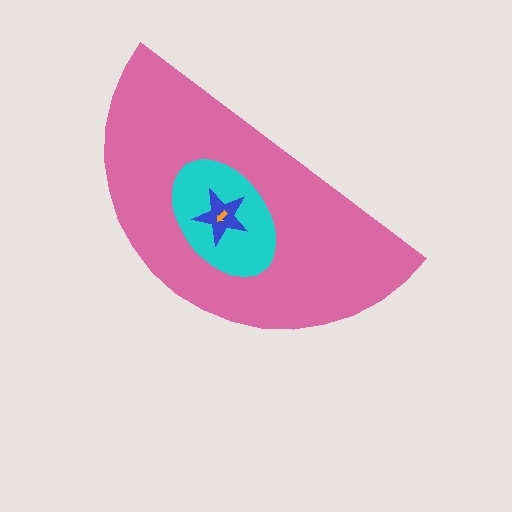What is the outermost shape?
The pink semicircle.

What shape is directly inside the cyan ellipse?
The blue star.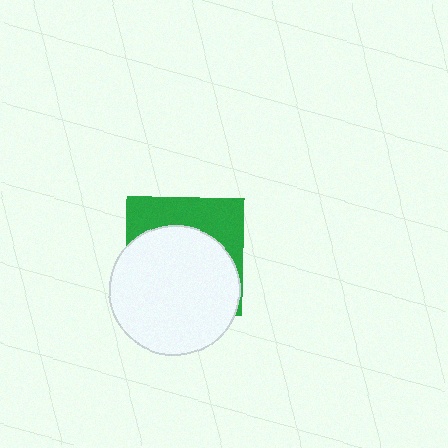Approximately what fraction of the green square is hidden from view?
Roughly 65% of the green square is hidden behind the white circle.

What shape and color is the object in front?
The object in front is a white circle.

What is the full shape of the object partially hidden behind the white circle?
The partially hidden object is a green square.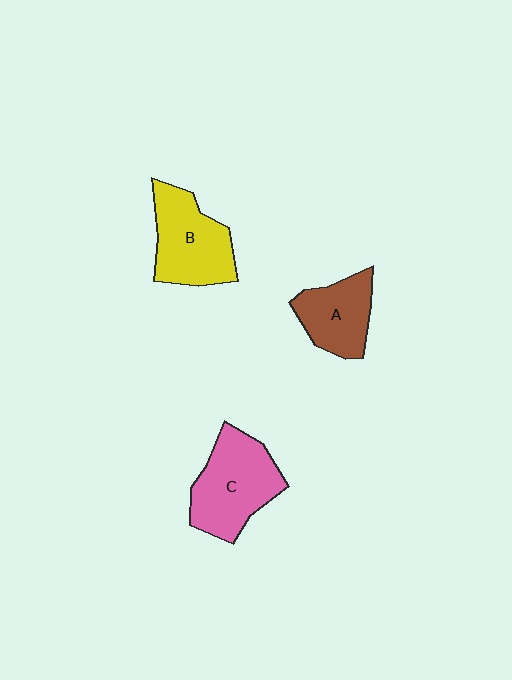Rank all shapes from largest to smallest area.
From largest to smallest: C (pink), B (yellow), A (brown).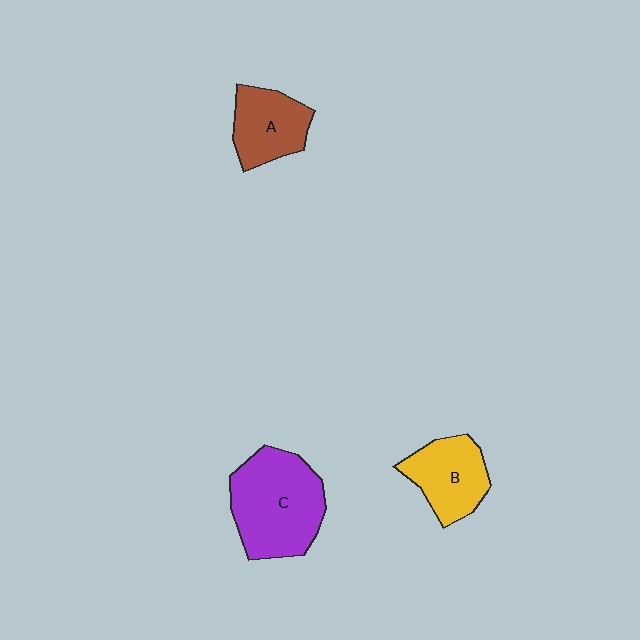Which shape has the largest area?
Shape C (purple).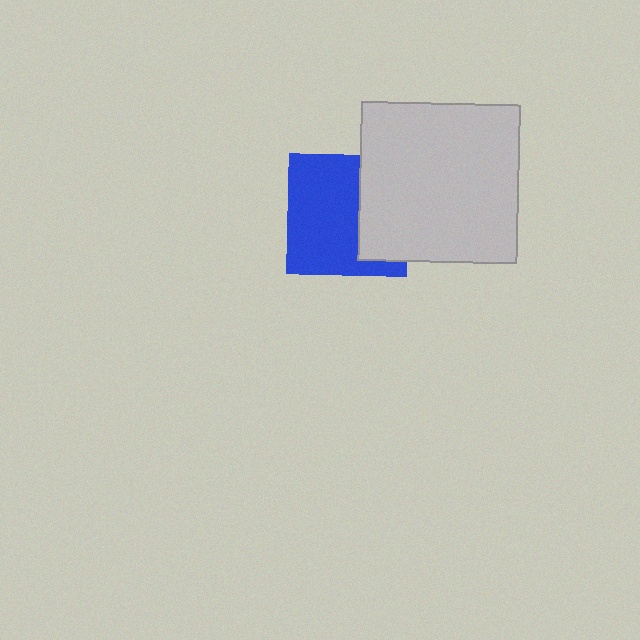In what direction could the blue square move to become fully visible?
The blue square could move left. That would shift it out from behind the light gray square entirely.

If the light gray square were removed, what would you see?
You would see the complete blue square.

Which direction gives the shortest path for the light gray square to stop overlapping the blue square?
Moving right gives the shortest separation.